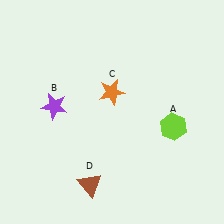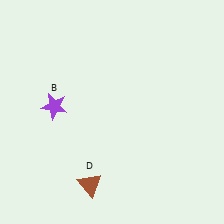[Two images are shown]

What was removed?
The orange star (C), the lime hexagon (A) were removed in Image 2.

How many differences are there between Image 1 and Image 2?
There are 2 differences between the two images.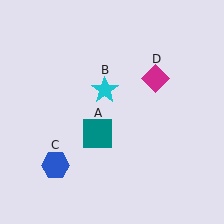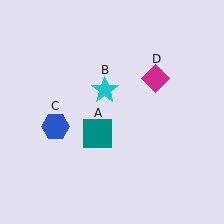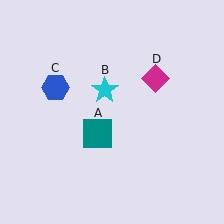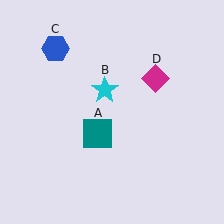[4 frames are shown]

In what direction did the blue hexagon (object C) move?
The blue hexagon (object C) moved up.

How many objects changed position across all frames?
1 object changed position: blue hexagon (object C).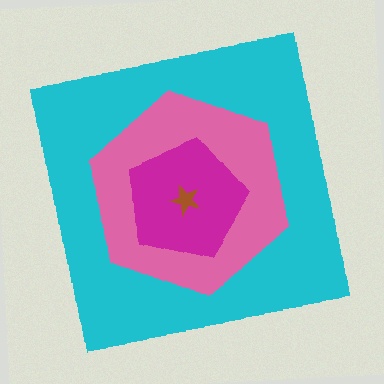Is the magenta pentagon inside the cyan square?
Yes.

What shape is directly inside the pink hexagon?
The magenta pentagon.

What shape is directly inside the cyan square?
The pink hexagon.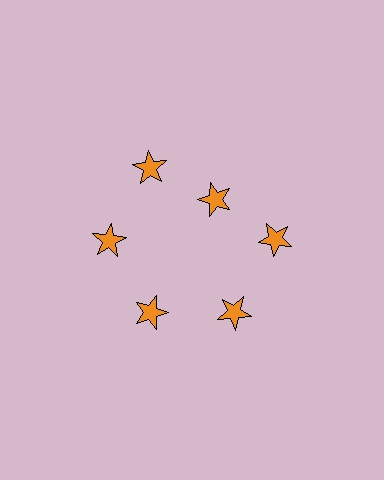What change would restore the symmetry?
The symmetry would be restored by moving it outward, back onto the ring so that all 6 stars sit at equal angles and equal distance from the center.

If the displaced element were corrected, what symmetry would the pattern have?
It would have 6-fold rotational symmetry — the pattern would map onto itself every 60 degrees.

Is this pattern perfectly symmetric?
No. The 6 orange stars are arranged in a ring, but one element near the 1 o'clock position is pulled inward toward the center, breaking the 6-fold rotational symmetry.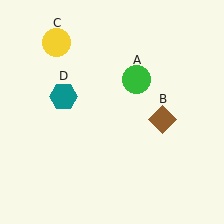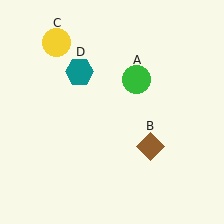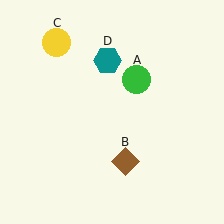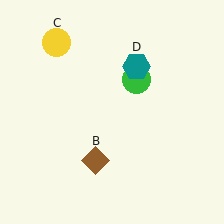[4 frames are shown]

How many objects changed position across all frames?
2 objects changed position: brown diamond (object B), teal hexagon (object D).